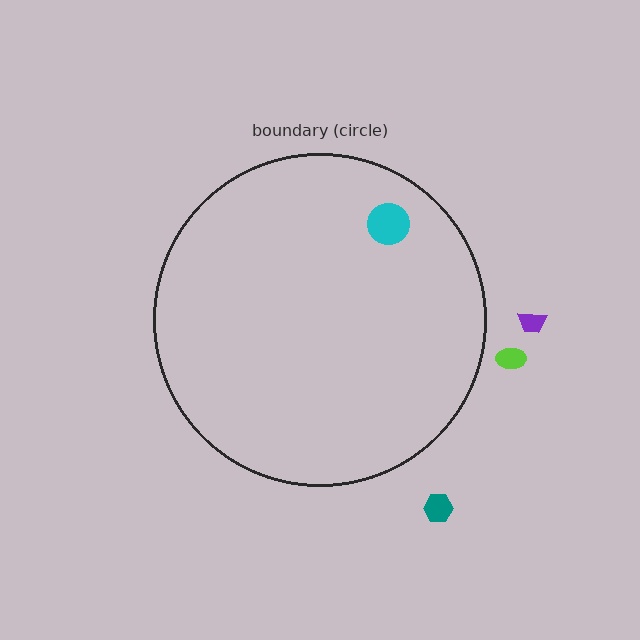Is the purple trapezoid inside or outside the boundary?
Outside.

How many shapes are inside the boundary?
1 inside, 3 outside.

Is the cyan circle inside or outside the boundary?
Inside.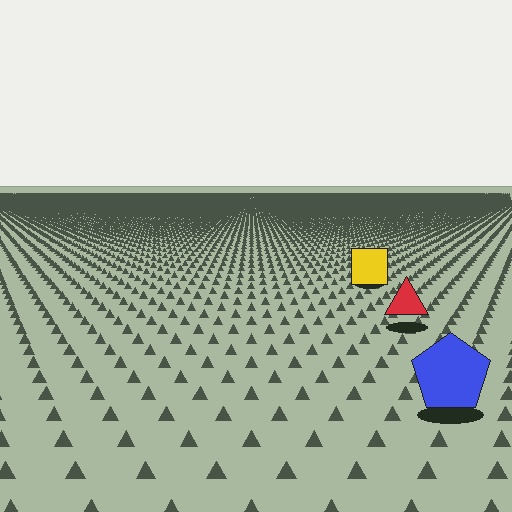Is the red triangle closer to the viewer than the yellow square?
Yes. The red triangle is closer — you can tell from the texture gradient: the ground texture is coarser near it.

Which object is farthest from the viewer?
The yellow square is farthest from the viewer. It appears smaller and the ground texture around it is denser.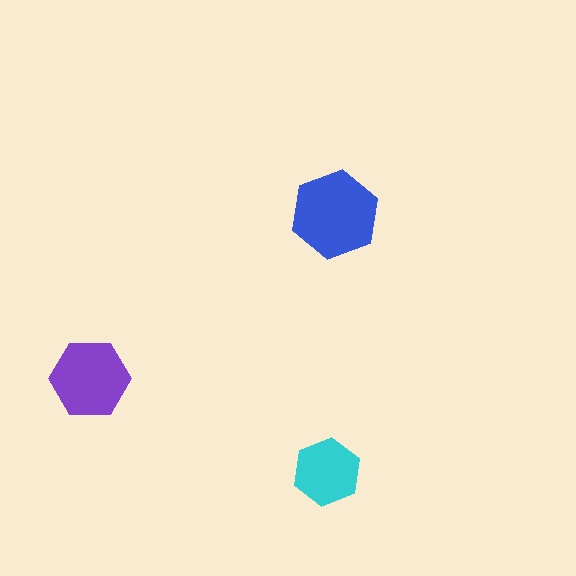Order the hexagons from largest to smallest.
the blue one, the purple one, the cyan one.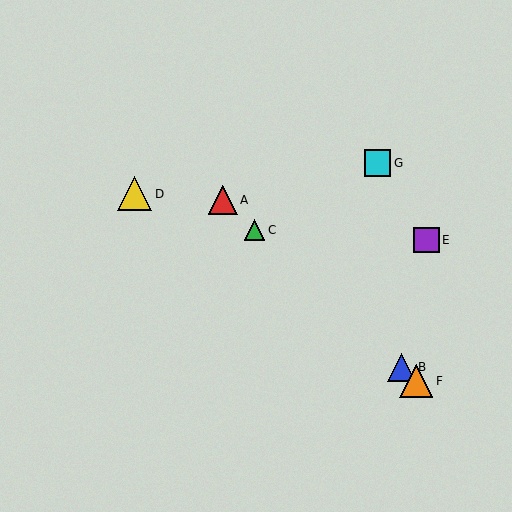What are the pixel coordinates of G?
Object G is at (377, 163).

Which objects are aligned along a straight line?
Objects A, B, C, F are aligned along a straight line.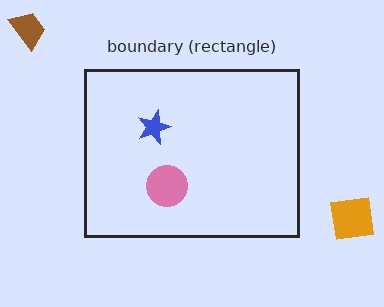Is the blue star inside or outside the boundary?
Inside.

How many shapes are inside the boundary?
2 inside, 2 outside.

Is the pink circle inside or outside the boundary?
Inside.